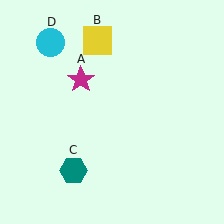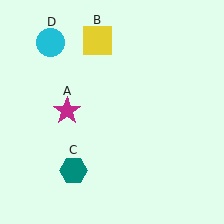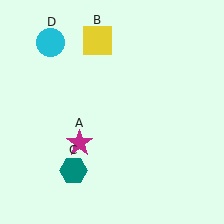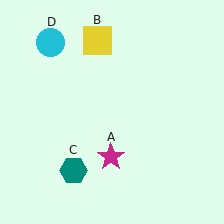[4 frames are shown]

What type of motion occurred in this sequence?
The magenta star (object A) rotated counterclockwise around the center of the scene.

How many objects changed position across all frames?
1 object changed position: magenta star (object A).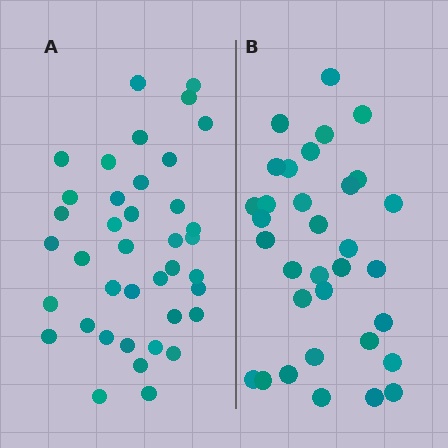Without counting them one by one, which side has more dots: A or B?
Region A (the left region) has more dots.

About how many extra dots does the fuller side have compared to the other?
Region A has about 6 more dots than region B.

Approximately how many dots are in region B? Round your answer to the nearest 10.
About 30 dots. (The exact count is 33, which rounds to 30.)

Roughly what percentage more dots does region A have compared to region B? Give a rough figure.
About 20% more.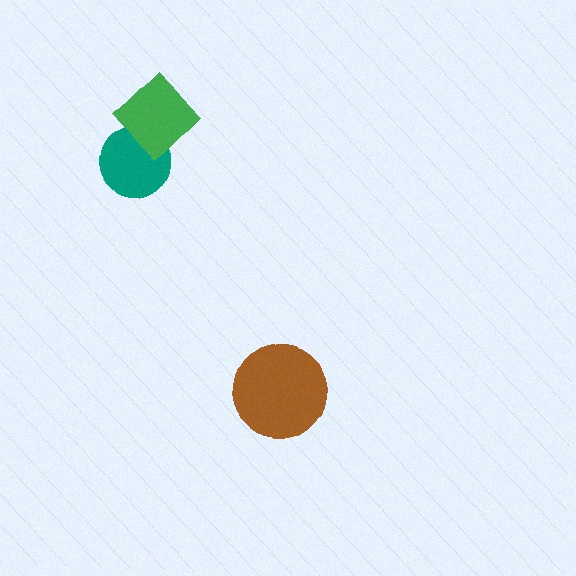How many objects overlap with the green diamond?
1 object overlaps with the green diamond.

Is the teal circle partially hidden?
Yes, it is partially covered by another shape.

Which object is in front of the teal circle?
The green diamond is in front of the teal circle.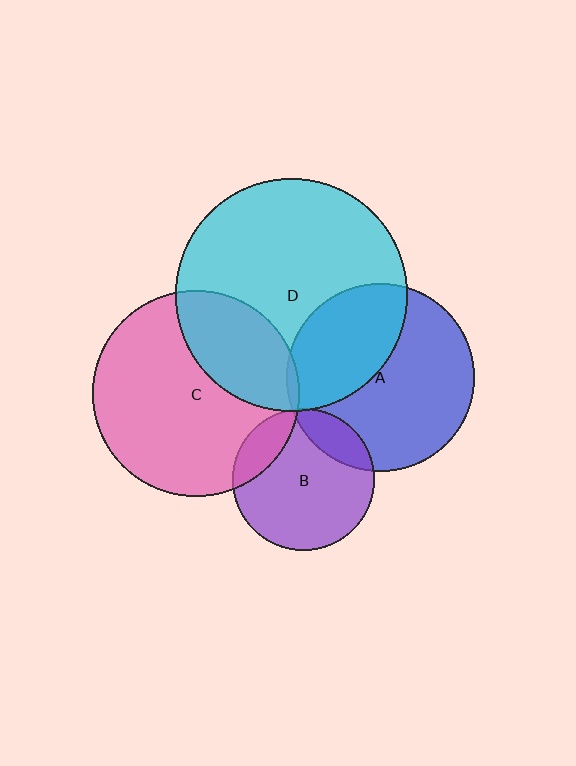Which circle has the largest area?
Circle D (cyan).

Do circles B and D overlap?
Yes.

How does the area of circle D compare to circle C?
Approximately 1.3 times.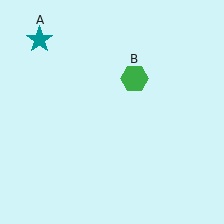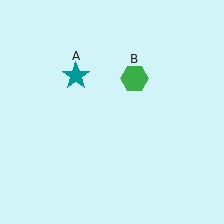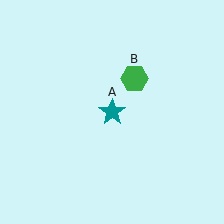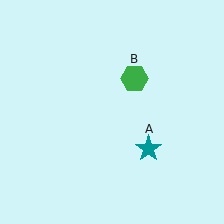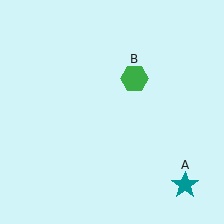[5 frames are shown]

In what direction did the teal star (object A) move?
The teal star (object A) moved down and to the right.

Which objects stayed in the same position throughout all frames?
Green hexagon (object B) remained stationary.